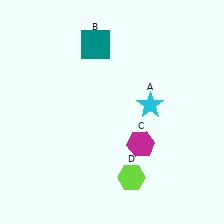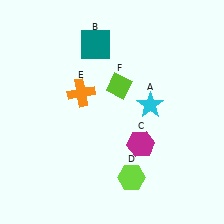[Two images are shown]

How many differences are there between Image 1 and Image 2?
There are 2 differences between the two images.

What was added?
An orange cross (E), a lime diamond (F) were added in Image 2.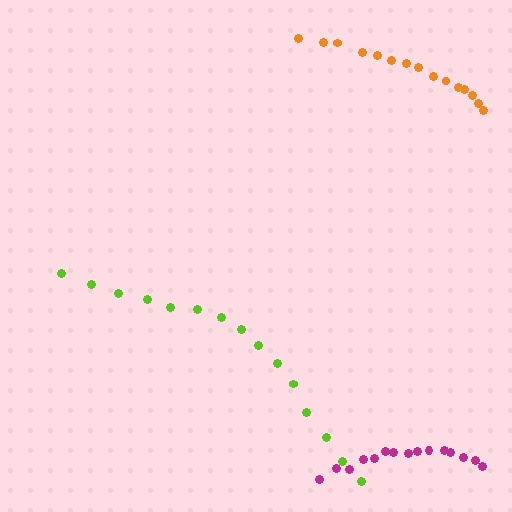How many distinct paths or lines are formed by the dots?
There are 3 distinct paths.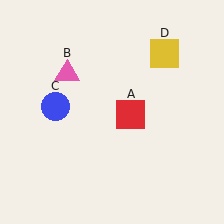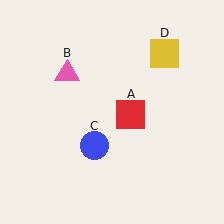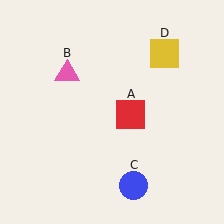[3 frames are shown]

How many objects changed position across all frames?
1 object changed position: blue circle (object C).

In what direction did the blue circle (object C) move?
The blue circle (object C) moved down and to the right.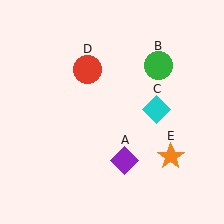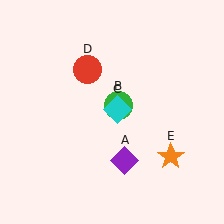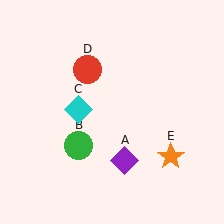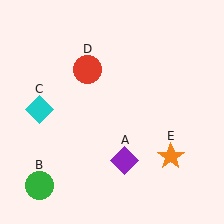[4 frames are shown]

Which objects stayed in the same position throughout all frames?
Purple diamond (object A) and red circle (object D) and orange star (object E) remained stationary.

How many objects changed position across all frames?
2 objects changed position: green circle (object B), cyan diamond (object C).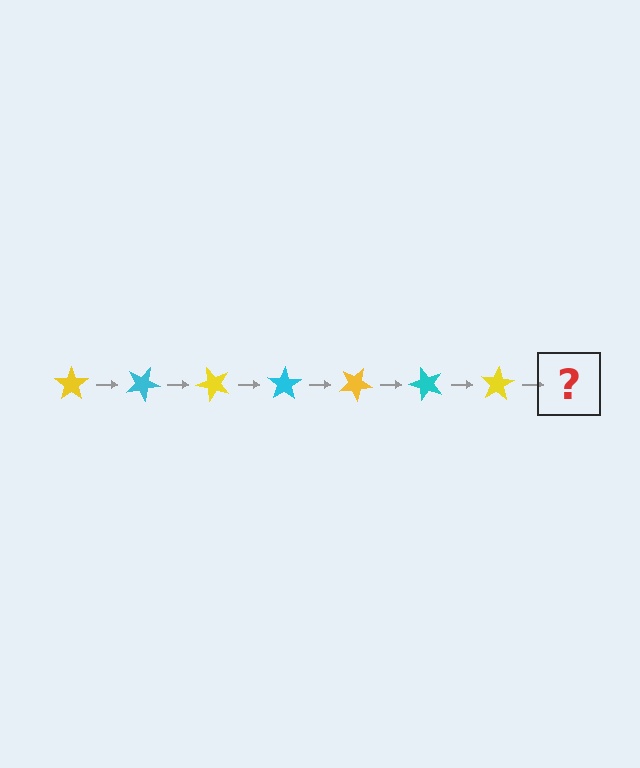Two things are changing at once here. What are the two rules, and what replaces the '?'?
The two rules are that it rotates 25 degrees each step and the color cycles through yellow and cyan. The '?' should be a cyan star, rotated 175 degrees from the start.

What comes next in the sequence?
The next element should be a cyan star, rotated 175 degrees from the start.